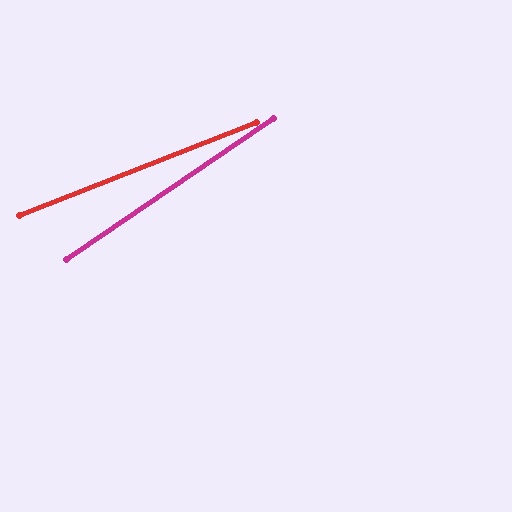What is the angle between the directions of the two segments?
Approximately 13 degrees.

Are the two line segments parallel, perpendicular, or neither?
Neither parallel nor perpendicular — they differ by about 13°.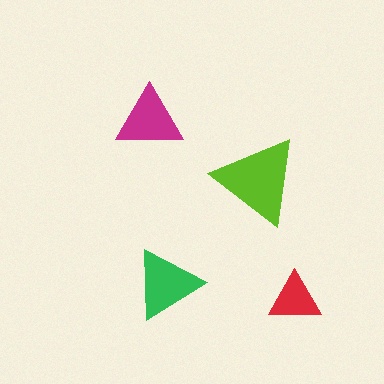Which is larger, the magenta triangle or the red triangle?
The magenta one.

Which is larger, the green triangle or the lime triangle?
The lime one.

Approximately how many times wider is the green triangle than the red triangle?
About 1.5 times wider.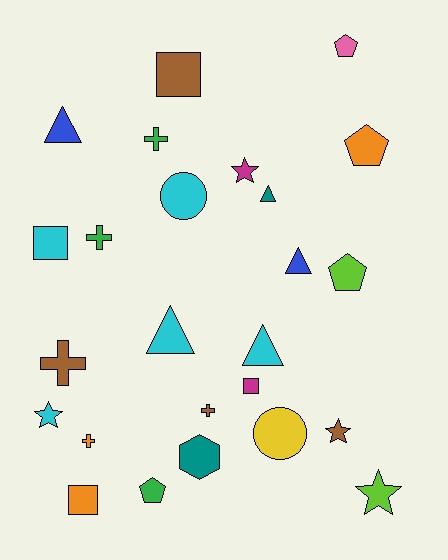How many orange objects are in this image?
There are 3 orange objects.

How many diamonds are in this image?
There are no diamonds.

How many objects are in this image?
There are 25 objects.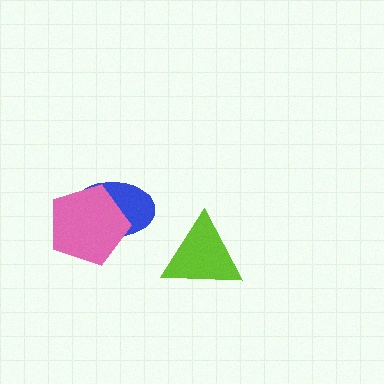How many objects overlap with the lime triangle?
0 objects overlap with the lime triangle.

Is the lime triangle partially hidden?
No, no other shape covers it.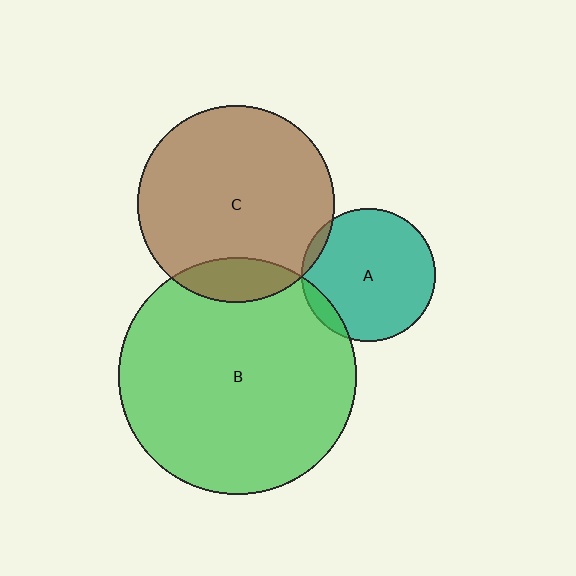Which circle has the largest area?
Circle B (green).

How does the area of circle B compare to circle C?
Approximately 1.5 times.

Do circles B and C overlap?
Yes.